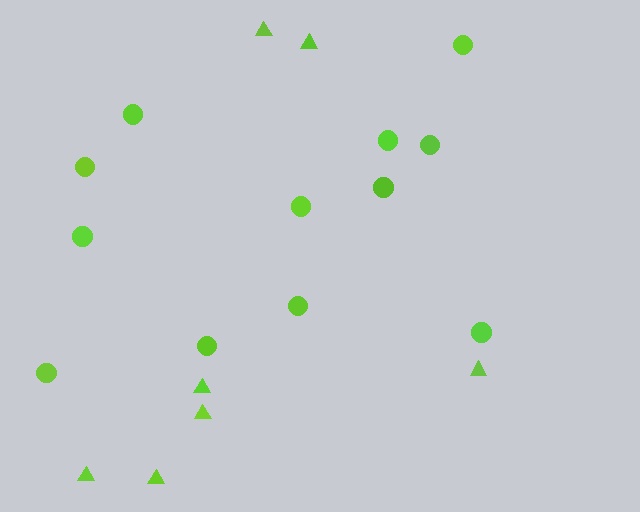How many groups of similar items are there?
There are 2 groups: one group of circles (12) and one group of triangles (7).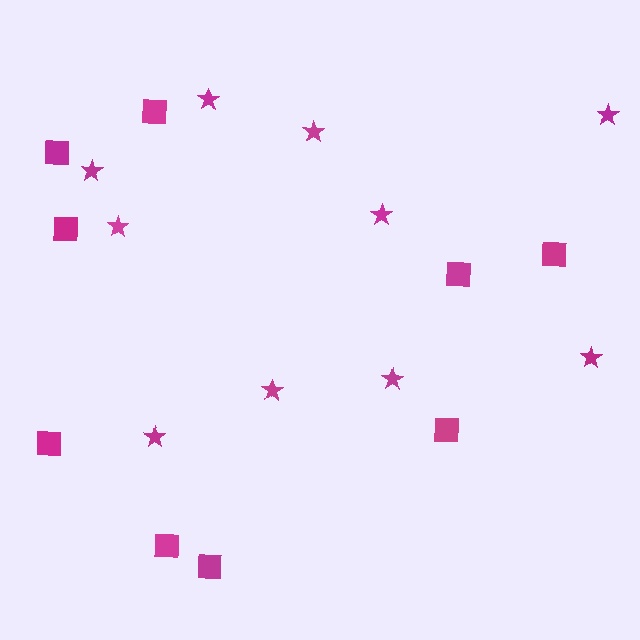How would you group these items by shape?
There are 2 groups: one group of stars (10) and one group of squares (9).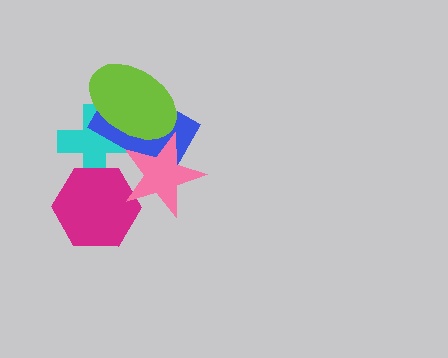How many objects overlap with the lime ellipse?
3 objects overlap with the lime ellipse.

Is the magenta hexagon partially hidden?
Yes, it is partially covered by another shape.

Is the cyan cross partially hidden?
Yes, it is partially covered by another shape.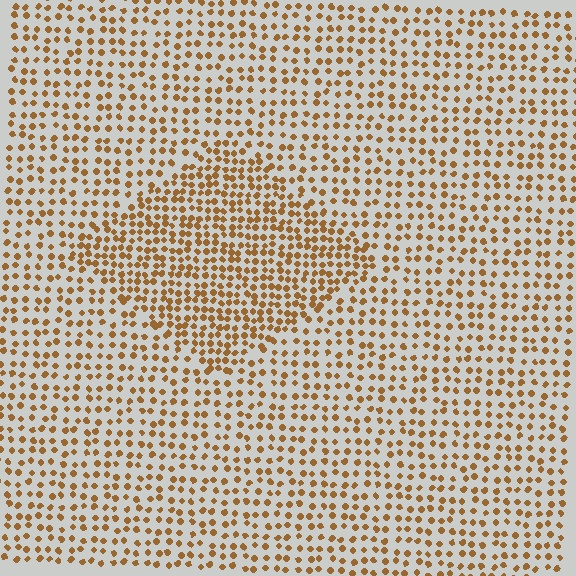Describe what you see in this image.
The image contains small brown elements arranged at two different densities. A diamond-shaped region is visible where the elements are more densely packed than the surrounding area.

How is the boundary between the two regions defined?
The boundary is defined by a change in element density (approximately 1.7x ratio). All elements are the same color, size, and shape.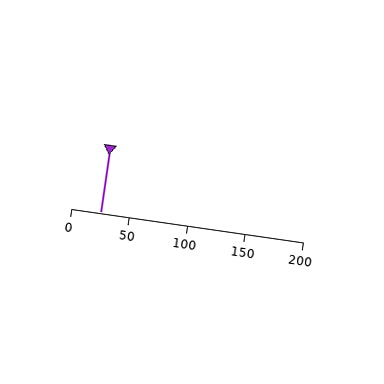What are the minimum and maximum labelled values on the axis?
The axis runs from 0 to 200.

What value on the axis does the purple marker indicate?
The marker indicates approximately 25.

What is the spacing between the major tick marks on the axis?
The major ticks are spaced 50 apart.